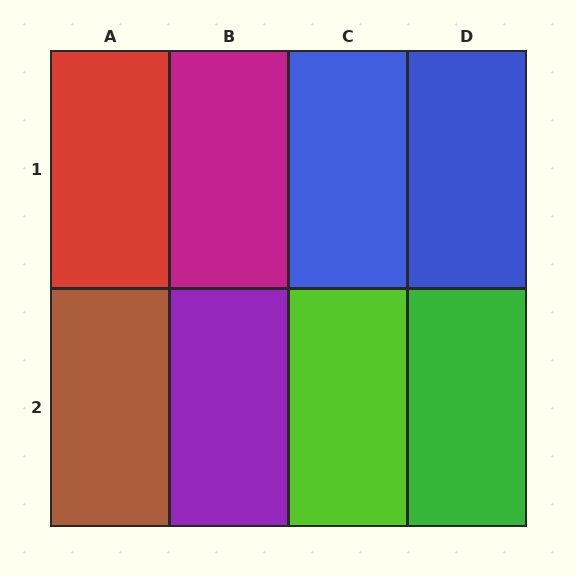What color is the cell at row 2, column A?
Brown.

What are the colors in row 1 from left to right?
Red, magenta, blue, blue.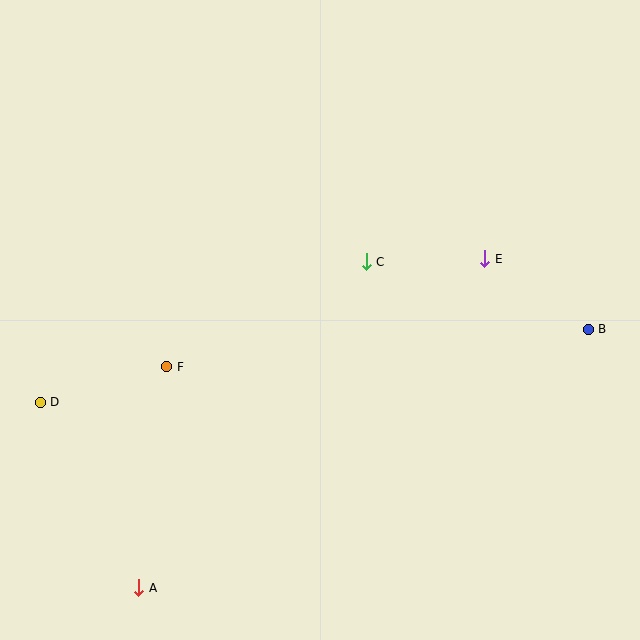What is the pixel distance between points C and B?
The distance between C and B is 232 pixels.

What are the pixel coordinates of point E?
Point E is at (485, 259).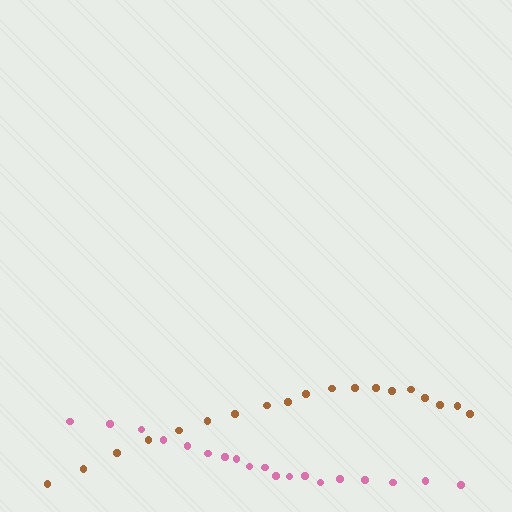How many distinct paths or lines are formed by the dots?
There are 2 distinct paths.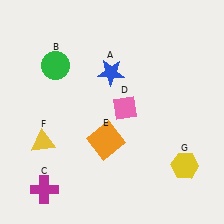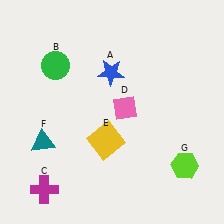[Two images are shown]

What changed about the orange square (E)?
In Image 1, E is orange. In Image 2, it changed to yellow.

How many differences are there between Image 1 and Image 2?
There are 3 differences between the two images.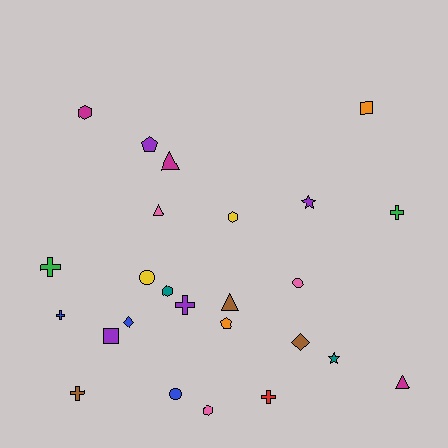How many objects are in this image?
There are 25 objects.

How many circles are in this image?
There are 3 circles.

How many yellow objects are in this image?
There are 2 yellow objects.